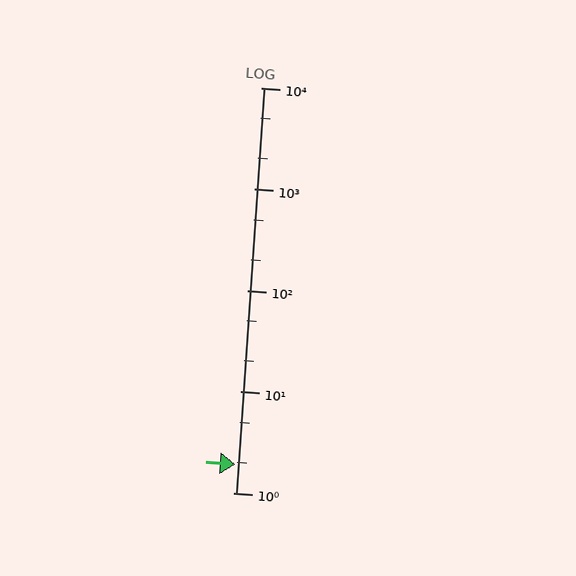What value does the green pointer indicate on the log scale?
The pointer indicates approximately 1.9.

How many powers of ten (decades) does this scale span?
The scale spans 4 decades, from 1 to 10000.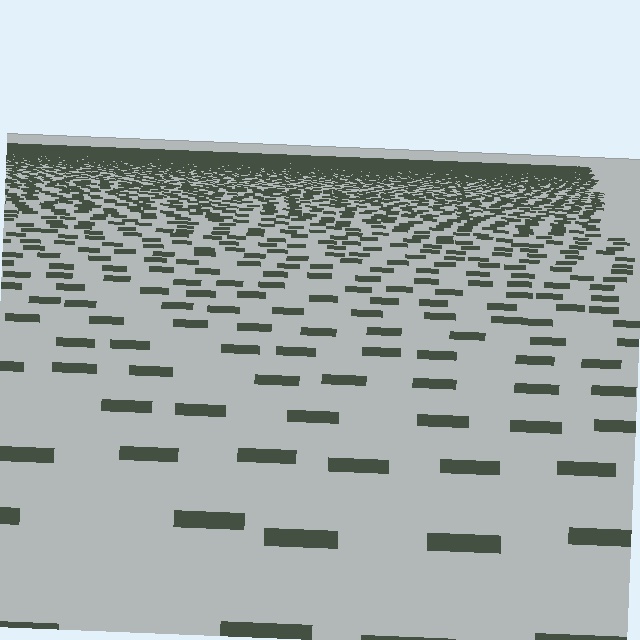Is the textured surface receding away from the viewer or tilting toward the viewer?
The surface is receding away from the viewer. Texture elements get smaller and denser toward the top.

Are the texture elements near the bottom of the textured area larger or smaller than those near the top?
Larger. Near the bottom, elements are closer to the viewer and appear at a bigger on-screen size.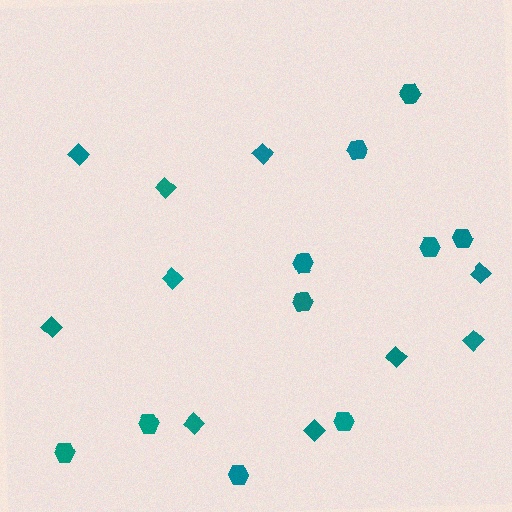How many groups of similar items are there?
There are 2 groups: one group of diamonds (10) and one group of hexagons (10).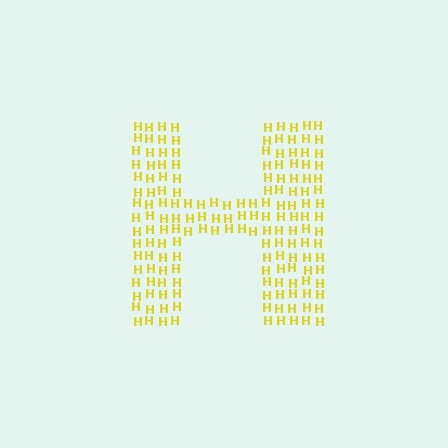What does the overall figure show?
The overall figure shows the letter H.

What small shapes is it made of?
It is made of small letter H's.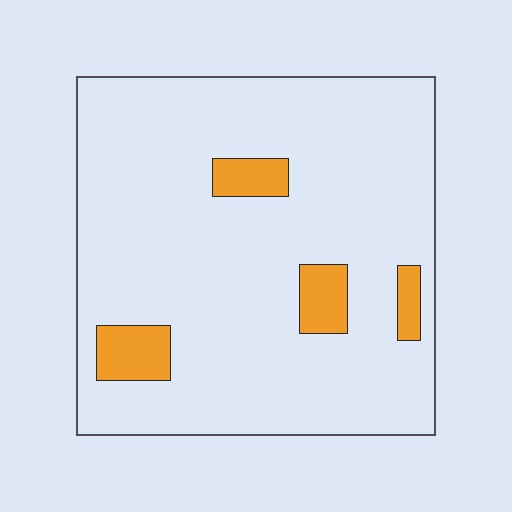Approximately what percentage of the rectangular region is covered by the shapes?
Approximately 10%.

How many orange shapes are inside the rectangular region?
4.